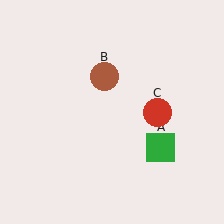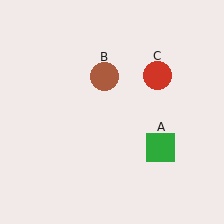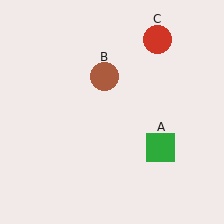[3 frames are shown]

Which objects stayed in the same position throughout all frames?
Green square (object A) and brown circle (object B) remained stationary.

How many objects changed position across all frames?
1 object changed position: red circle (object C).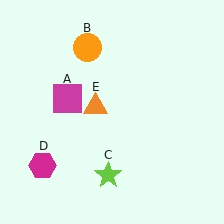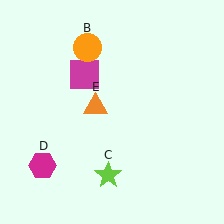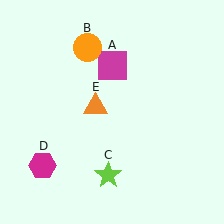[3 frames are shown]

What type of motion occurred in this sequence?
The magenta square (object A) rotated clockwise around the center of the scene.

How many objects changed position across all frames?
1 object changed position: magenta square (object A).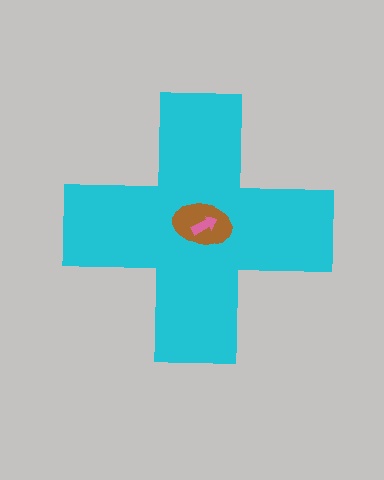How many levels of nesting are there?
3.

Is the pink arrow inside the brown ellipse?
Yes.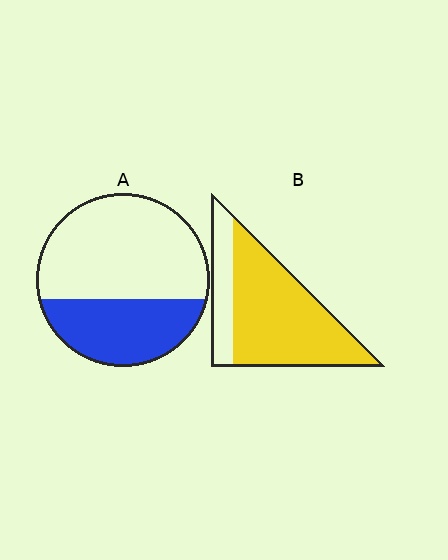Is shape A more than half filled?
No.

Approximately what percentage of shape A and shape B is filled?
A is approximately 35% and B is approximately 75%.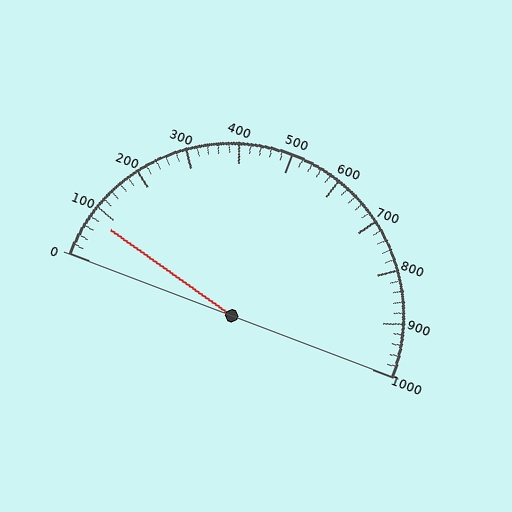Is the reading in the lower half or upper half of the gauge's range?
The reading is in the lower half of the range (0 to 1000).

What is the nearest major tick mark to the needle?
The nearest major tick mark is 100.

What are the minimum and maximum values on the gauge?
The gauge ranges from 0 to 1000.